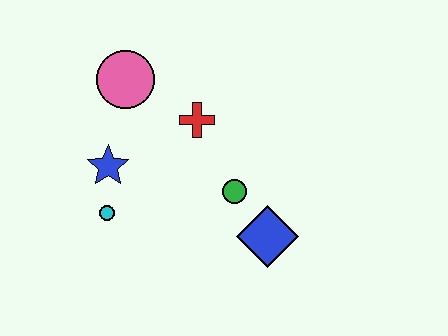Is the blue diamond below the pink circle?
Yes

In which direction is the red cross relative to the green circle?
The red cross is above the green circle.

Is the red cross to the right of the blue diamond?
No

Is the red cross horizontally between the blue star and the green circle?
Yes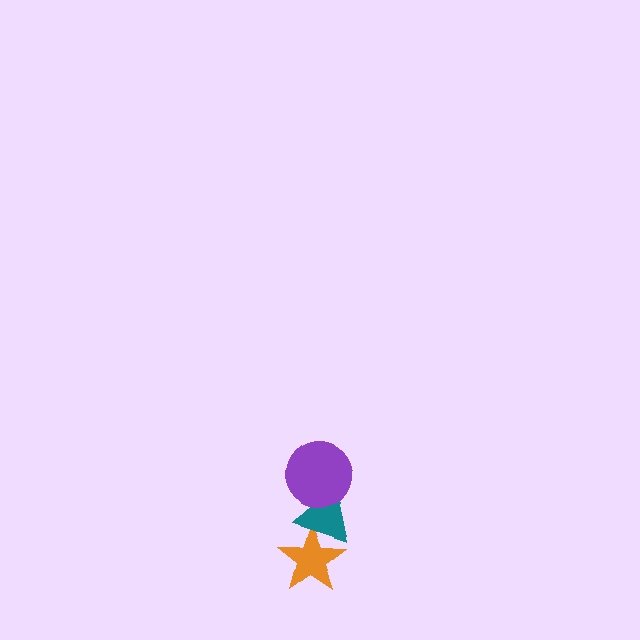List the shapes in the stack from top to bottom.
From top to bottom: the purple circle, the teal triangle, the orange star.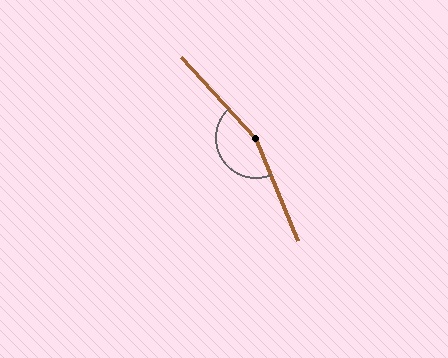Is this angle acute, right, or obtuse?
It is obtuse.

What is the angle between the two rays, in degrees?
Approximately 159 degrees.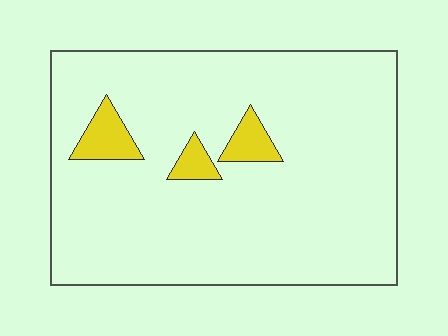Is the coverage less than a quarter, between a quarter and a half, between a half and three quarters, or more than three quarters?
Less than a quarter.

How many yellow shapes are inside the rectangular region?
3.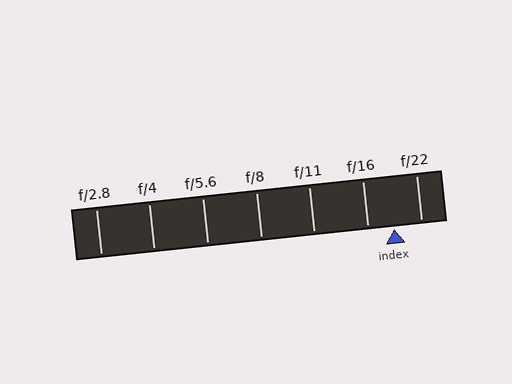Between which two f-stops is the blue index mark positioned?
The index mark is between f/16 and f/22.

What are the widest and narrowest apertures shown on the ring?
The widest aperture shown is f/2.8 and the narrowest is f/22.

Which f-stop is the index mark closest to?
The index mark is closest to f/16.